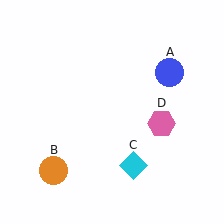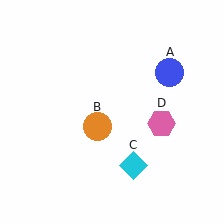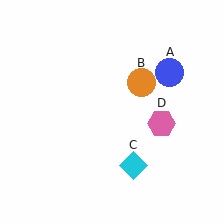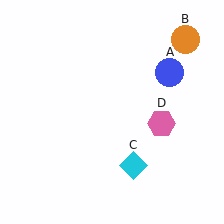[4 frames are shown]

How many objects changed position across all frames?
1 object changed position: orange circle (object B).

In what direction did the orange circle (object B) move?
The orange circle (object B) moved up and to the right.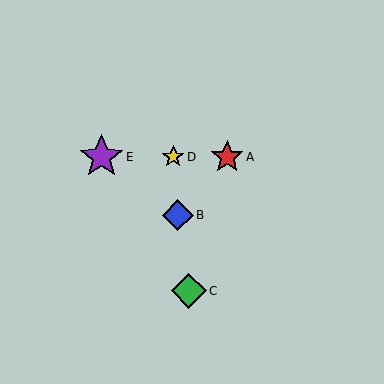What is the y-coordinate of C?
Object C is at y≈291.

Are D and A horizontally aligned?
Yes, both are at y≈157.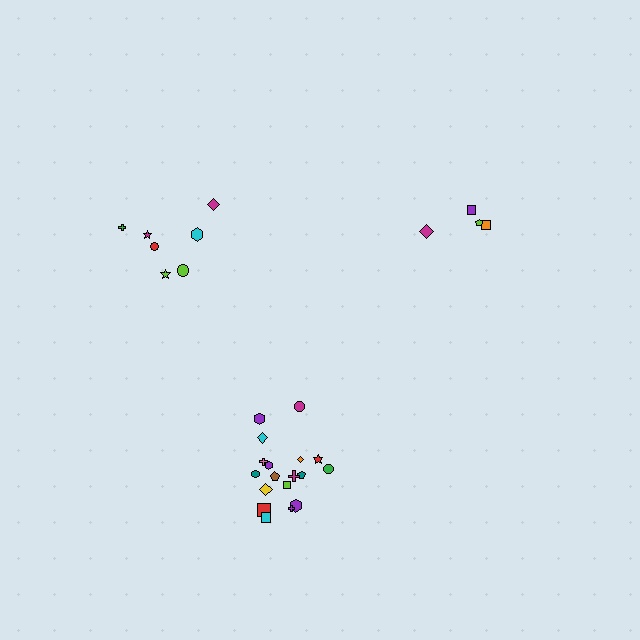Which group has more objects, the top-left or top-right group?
The top-left group.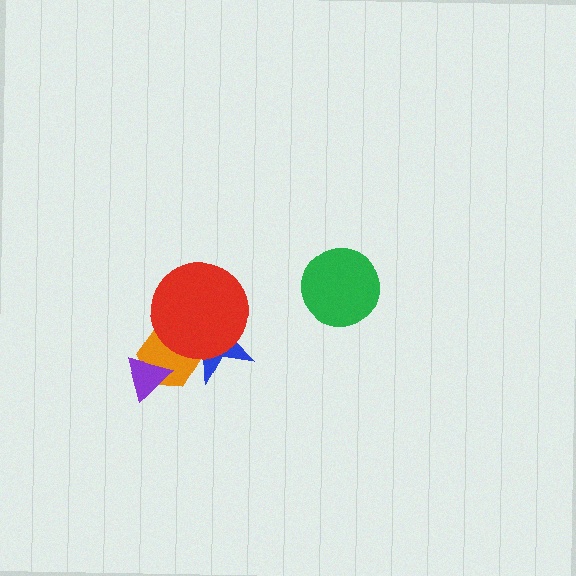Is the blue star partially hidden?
Yes, it is partially covered by another shape.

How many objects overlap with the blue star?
2 objects overlap with the blue star.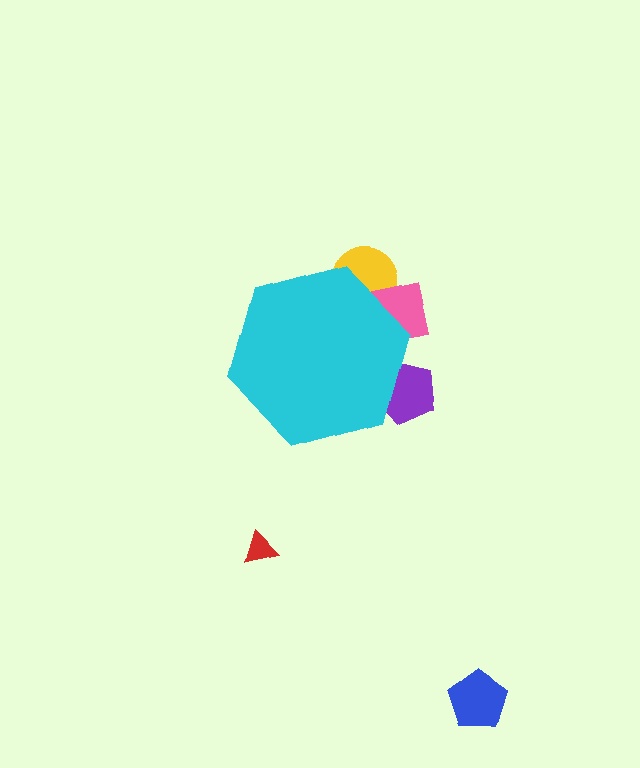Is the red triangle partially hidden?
No, the red triangle is fully visible.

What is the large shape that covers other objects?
A cyan hexagon.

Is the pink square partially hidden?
Yes, the pink square is partially hidden behind the cyan hexagon.